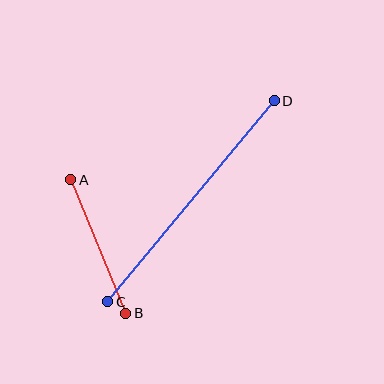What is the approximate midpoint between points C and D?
The midpoint is at approximately (191, 201) pixels.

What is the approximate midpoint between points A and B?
The midpoint is at approximately (98, 247) pixels.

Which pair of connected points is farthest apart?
Points C and D are farthest apart.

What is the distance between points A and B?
The distance is approximately 144 pixels.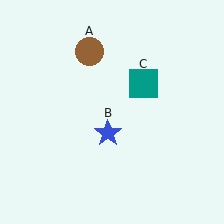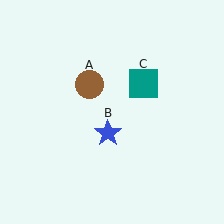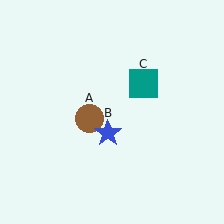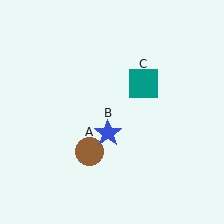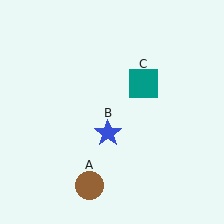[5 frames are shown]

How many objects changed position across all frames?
1 object changed position: brown circle (object A).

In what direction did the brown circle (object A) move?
The brown circle (object A) moved down.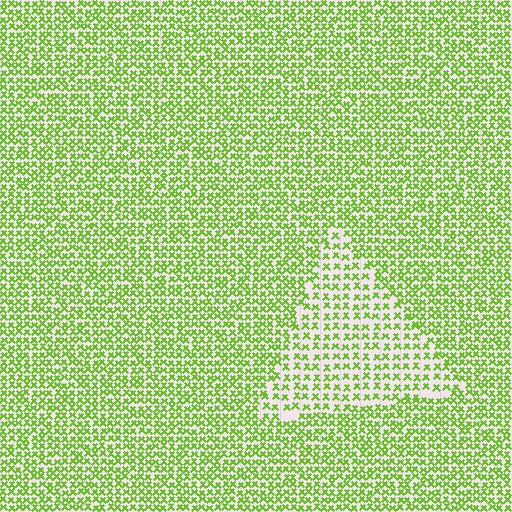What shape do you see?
I see a triangle.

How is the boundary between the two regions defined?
The boundary is defined by a change in element density (approximately 1.7x ratio). All elements are the same color, size, and shape.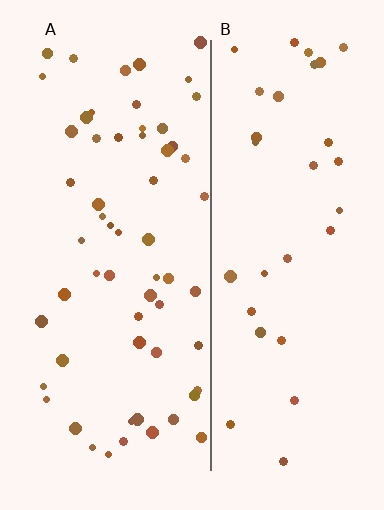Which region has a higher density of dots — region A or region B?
A (the left).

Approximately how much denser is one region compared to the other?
Approximately 1.8× — region A over region B.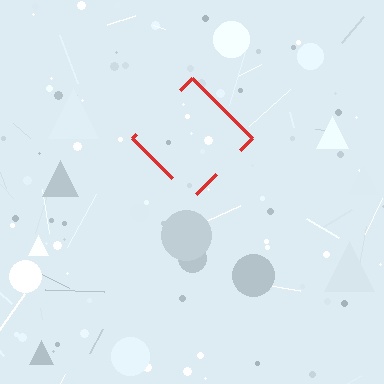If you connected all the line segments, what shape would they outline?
They would outline a diamond.